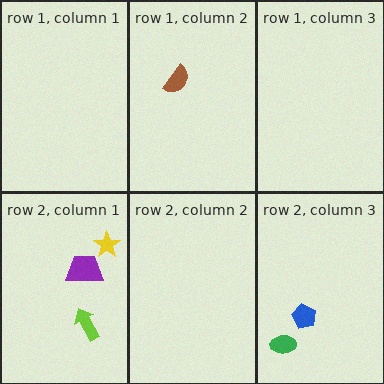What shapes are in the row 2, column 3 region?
The green ellipse, the blue pentagon.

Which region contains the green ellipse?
The row 2, column 3 region.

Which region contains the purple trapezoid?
The row 2, column 1 region.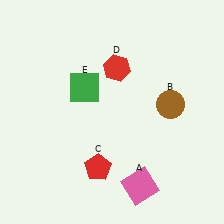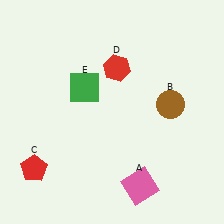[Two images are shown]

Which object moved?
The red pentagon (C) moved left.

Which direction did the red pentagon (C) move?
The red pentagon (C) moved left.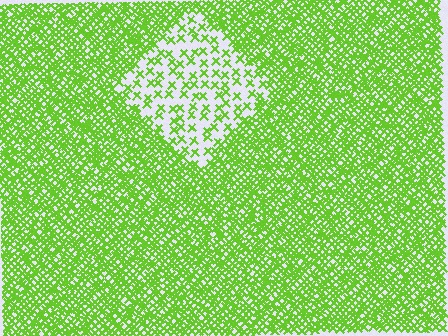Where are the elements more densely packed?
The elements are more densely packed outside the diamond boundary.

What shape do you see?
I see a diamond.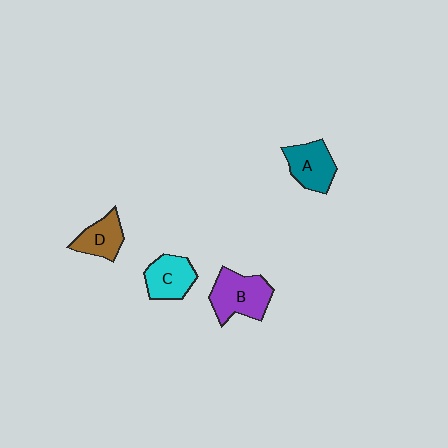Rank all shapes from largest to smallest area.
From largest to smallest: B (purple), A (teal), C (cyan), D (brown).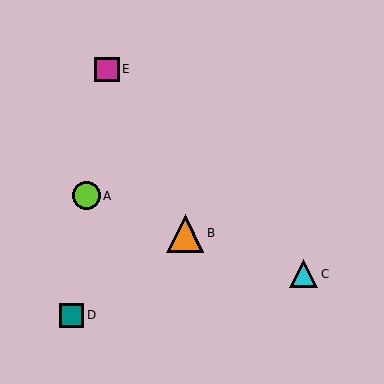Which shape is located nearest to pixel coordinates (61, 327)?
The teal square (labeled D) at (72, 315) is nearest to that location.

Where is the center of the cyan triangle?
The center of the cyan triangle is at (303, 274).